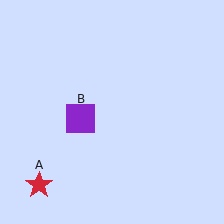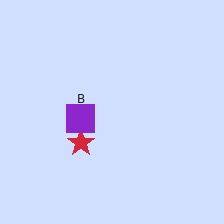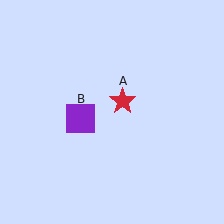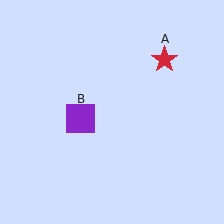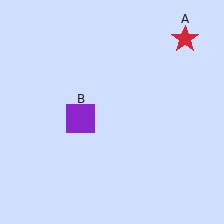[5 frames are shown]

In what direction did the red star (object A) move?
The red star (object A) moved up and to the right.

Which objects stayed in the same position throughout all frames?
Purple square (object B) remained stationary.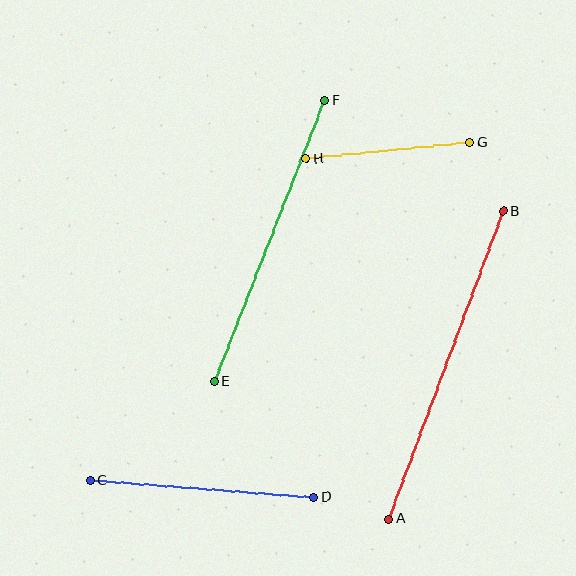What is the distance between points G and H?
The distance is approximately 164 pixels.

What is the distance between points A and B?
The distance is approximately 328 pixels.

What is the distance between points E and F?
The distance is approximately 302 pixels.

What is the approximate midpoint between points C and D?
The midpoint is at approximately (202, 489) pixels.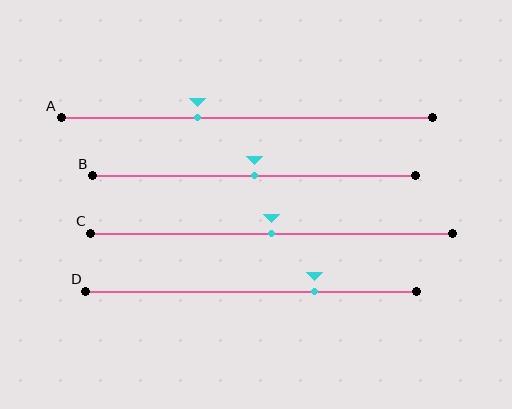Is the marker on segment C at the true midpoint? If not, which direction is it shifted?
Yes, the marker on segment C is at the true midpoint.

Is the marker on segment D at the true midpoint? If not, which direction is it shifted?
No, the marker on segment D is shifted to the right by about 19% of the segment length.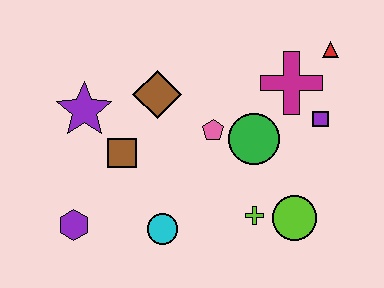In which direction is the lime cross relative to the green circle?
The lime cross is below the green circle.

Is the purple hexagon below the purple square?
Yes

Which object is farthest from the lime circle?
The purple star is farthest from the lime circle.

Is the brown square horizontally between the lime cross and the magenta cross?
No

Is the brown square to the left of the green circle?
Yes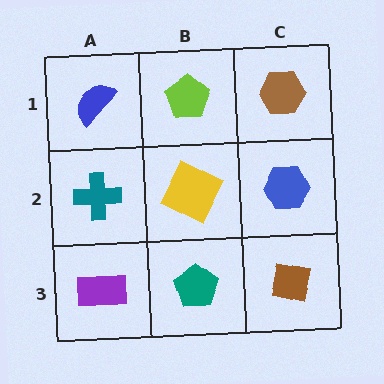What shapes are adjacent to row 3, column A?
A teal cross (row 2, column A), a teal pentagon (row 3, column B).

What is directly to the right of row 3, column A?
A teal pentagon.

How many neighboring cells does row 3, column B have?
3.